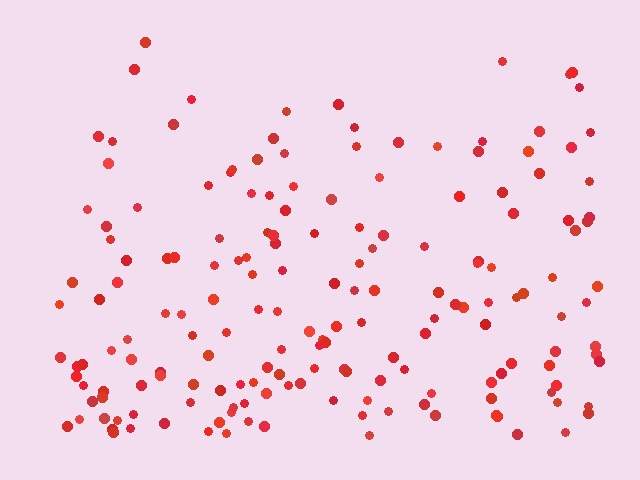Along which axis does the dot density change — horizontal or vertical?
Vertical.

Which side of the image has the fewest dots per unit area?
The top.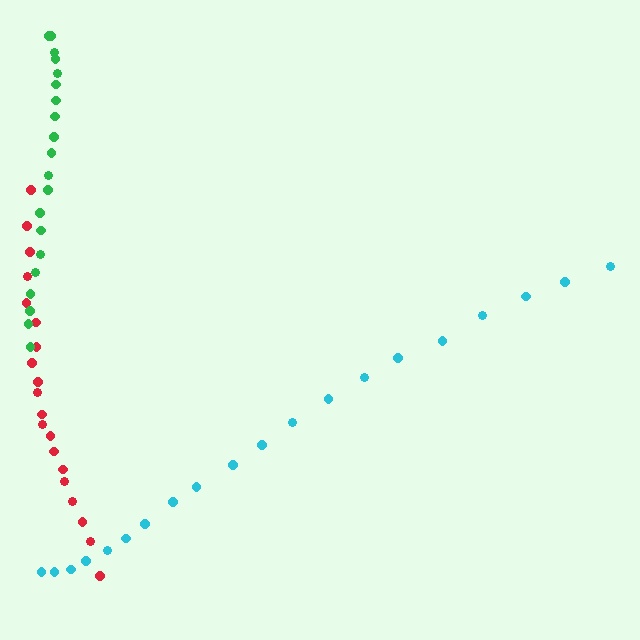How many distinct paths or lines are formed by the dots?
There are 3 distinct paths.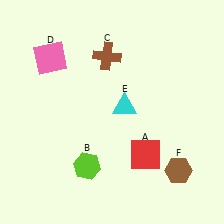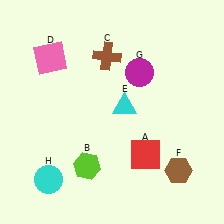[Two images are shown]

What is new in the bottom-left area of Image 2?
A cyan circle (H) was added in the bottom-left area of Image 2.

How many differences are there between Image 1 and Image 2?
There are 2 differences between the two images.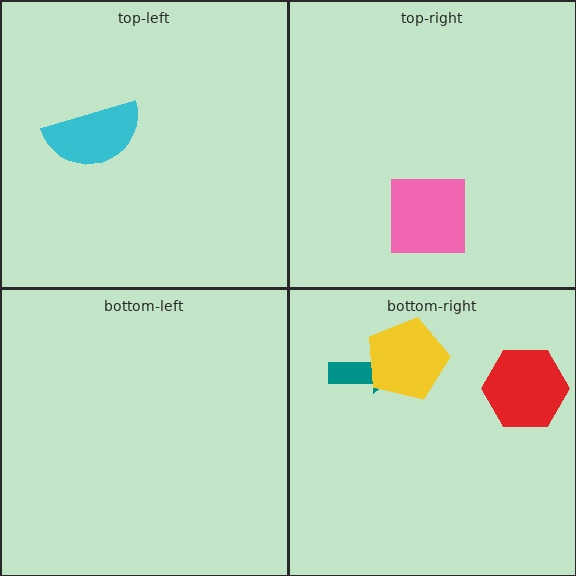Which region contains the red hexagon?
The bottom-right region.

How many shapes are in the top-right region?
1.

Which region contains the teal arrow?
The bottom-right region.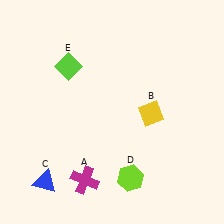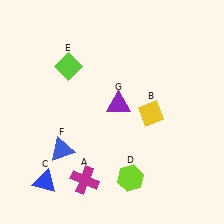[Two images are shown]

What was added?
A blue triangle (F), a purple triangle (G) were added in Image 2.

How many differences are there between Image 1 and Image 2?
There are 2 differences between the two images.